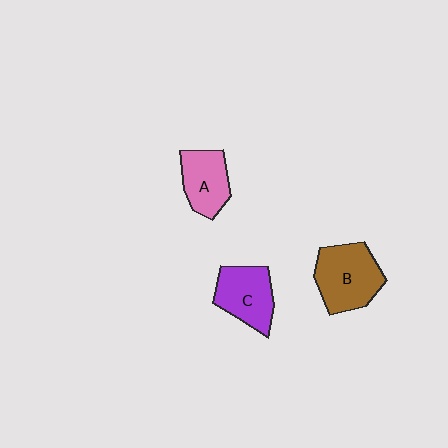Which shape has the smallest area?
Shape A (pink).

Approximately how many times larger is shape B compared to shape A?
Approximately 1.4 times.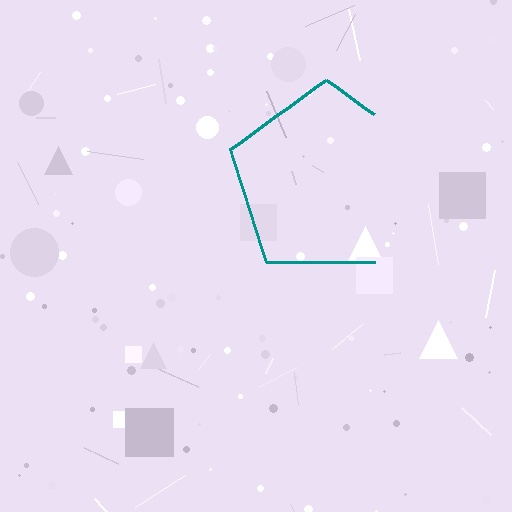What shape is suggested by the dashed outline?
The dashed outline suggests a pentagon.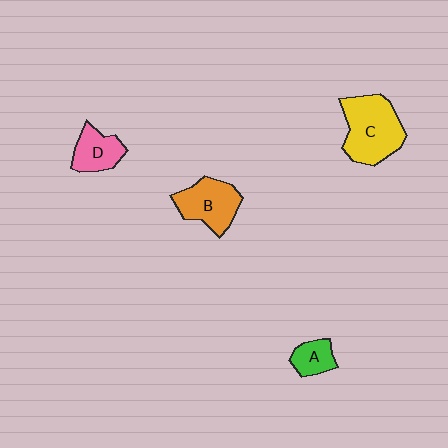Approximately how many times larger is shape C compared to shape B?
Approximately 1.3 times.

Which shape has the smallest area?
Shape A (green).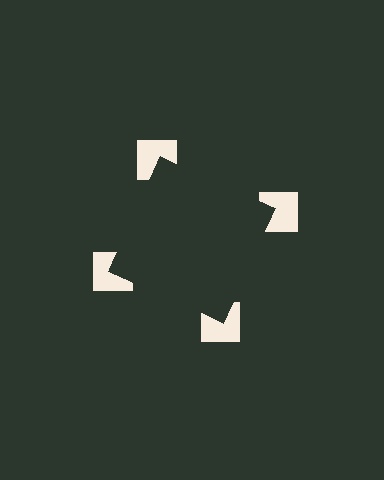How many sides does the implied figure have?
4 sides.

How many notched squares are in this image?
There are 4 — one at each vertex of the illusory square.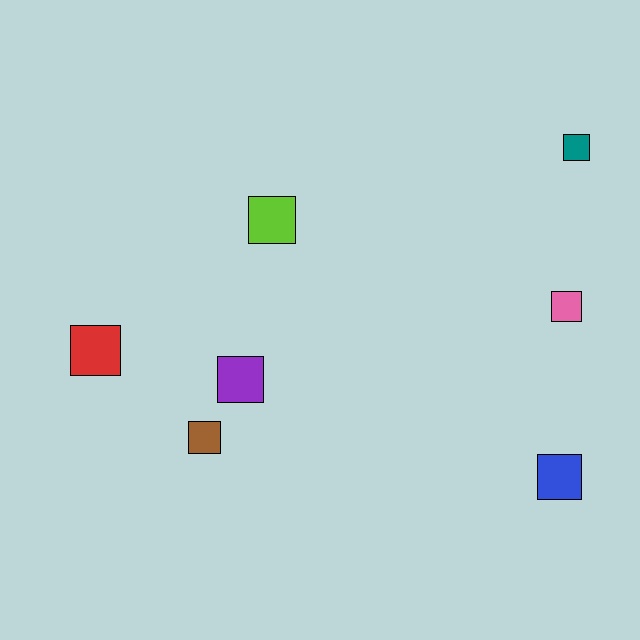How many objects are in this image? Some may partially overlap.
There are 7 objects.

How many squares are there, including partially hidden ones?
There are 7 squares.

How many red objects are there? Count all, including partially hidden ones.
There is 1 red object.